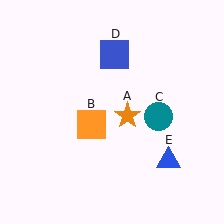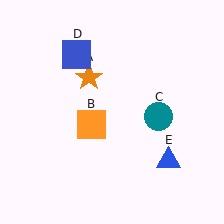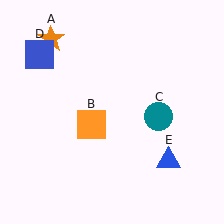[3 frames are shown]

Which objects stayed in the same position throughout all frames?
Orange square (object B) and teal circle (object C) and blue triangle (object E) remained stationary.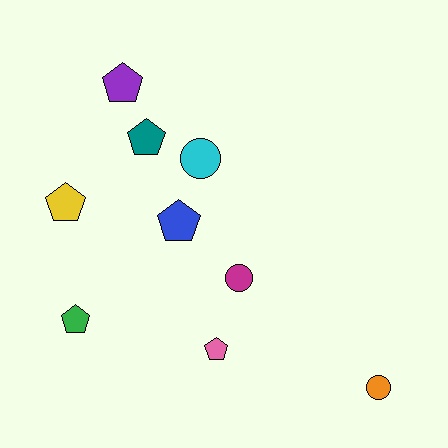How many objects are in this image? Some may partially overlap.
There are 9 objects.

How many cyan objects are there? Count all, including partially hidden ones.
There is 1 cyan object.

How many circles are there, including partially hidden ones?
There are 3 circles.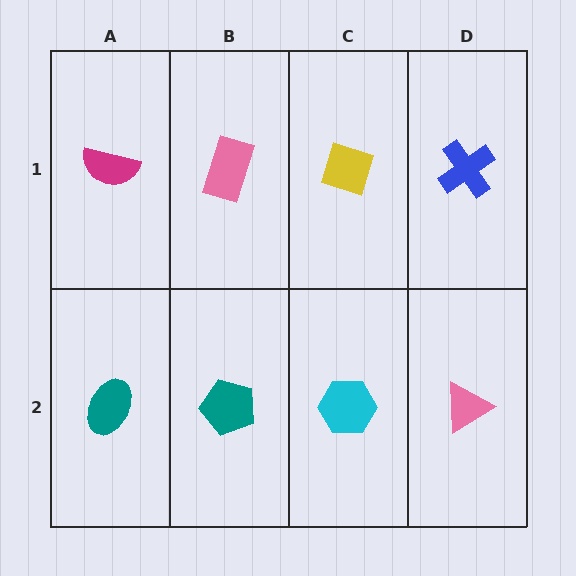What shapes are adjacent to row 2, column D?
A blue cross (row 1, column D), a cyan hexagon (row 2, column C).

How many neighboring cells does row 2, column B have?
3.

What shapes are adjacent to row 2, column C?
A yellow diamond (row 1, column C), a teal pentagon (row 2, column B), a pink triangle (row 2, column D).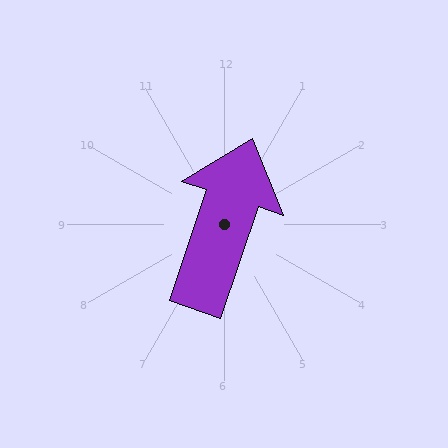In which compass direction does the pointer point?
North.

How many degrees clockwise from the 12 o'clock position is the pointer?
Approximately 19 degrees.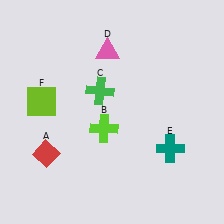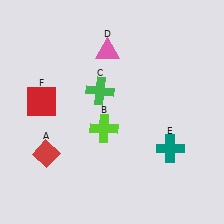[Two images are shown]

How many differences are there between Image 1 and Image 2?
There is 1 difference between the two images.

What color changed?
The square (F) changed from lime in Image 1 to red in Image 2.